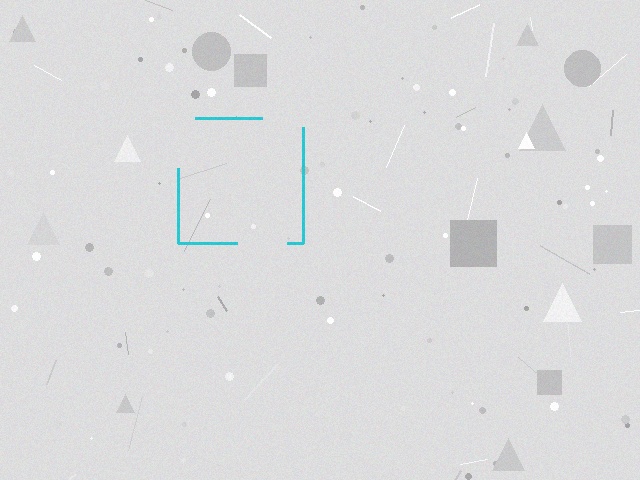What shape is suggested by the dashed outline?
The dashed outline suggests a square.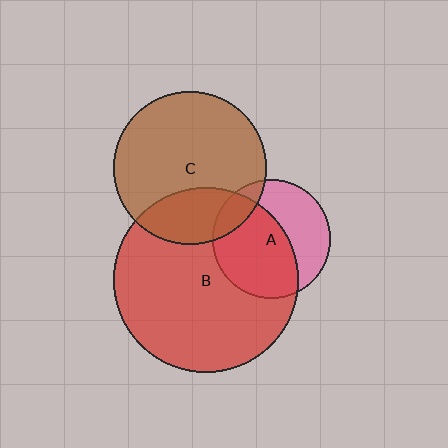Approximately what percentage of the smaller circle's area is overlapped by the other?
Approximately 25%.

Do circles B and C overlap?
Yes.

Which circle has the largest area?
Circle B (red).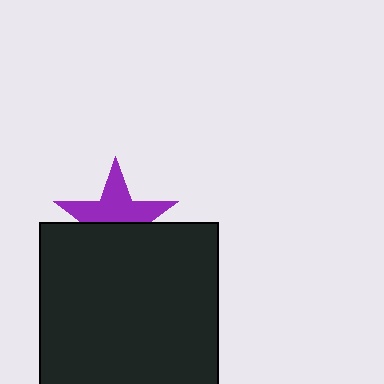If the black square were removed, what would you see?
You would see the complete purple star.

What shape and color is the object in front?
The object in front is a black square.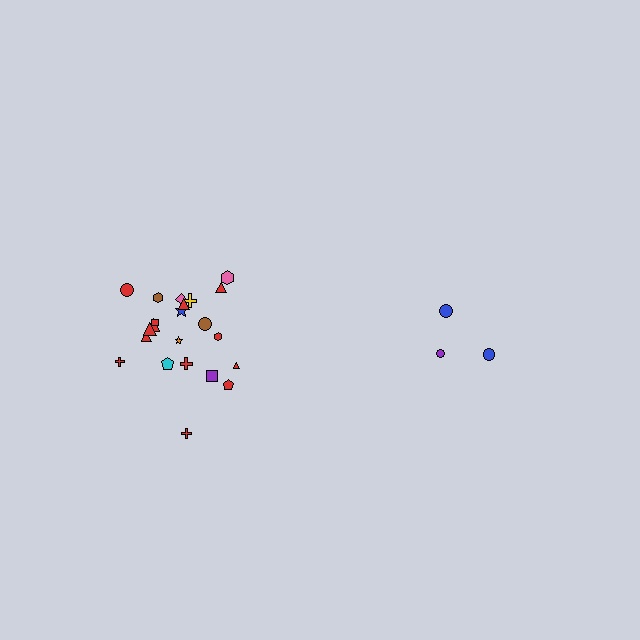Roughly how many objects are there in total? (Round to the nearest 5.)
Roughly 25 objects in total.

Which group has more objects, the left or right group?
The left group.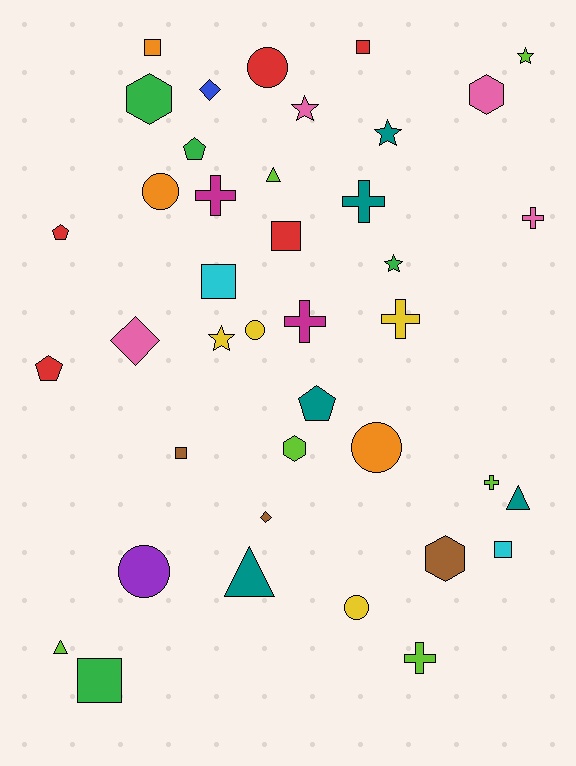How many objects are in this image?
There are 40 objects.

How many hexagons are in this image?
There are 4 hexagons.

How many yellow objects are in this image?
There are 4 yellow objects.